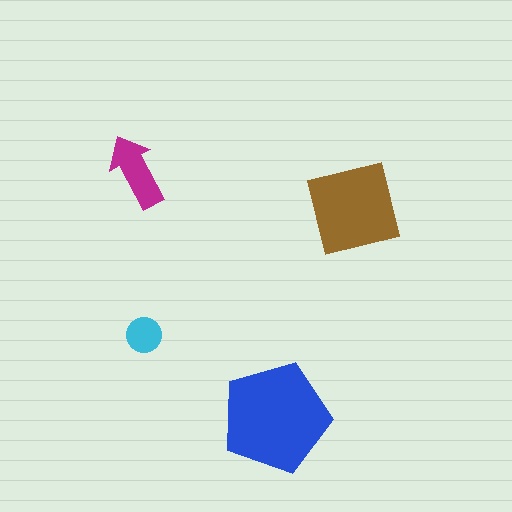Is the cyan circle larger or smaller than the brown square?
Smaller.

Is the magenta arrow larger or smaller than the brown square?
Smaller.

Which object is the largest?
The blue pentagon.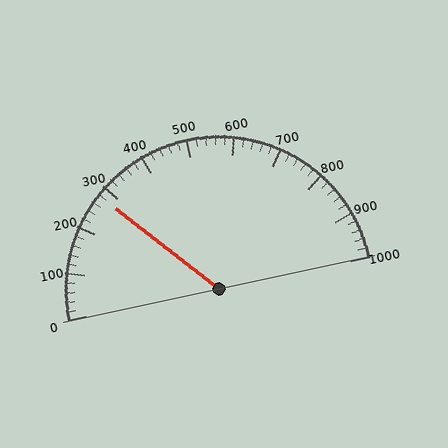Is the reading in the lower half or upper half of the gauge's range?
The reading is in the lower half of the range (0 to 1000).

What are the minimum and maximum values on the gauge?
The gauge ranges from 0 to 1000.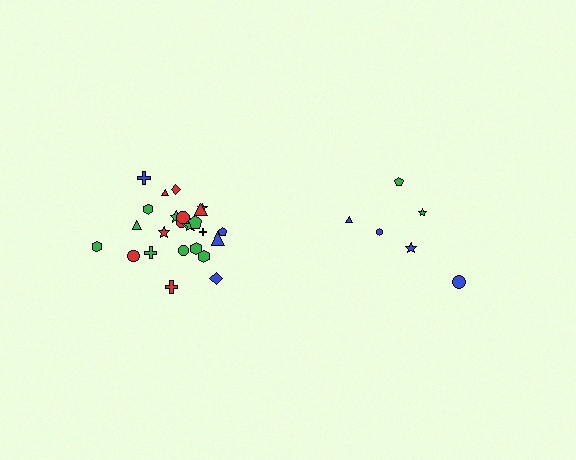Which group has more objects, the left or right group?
The left group.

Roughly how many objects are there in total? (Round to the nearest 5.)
Roughly 30 objects in total.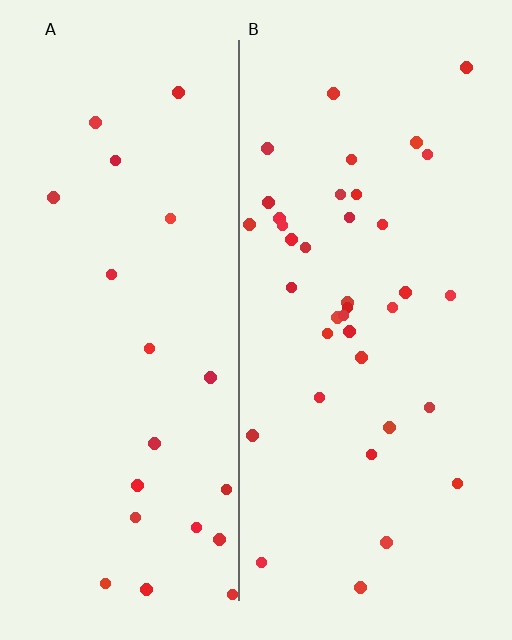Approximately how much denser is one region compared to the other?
Approximately 1.8× — region B over region A.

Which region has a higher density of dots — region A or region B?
B (the right).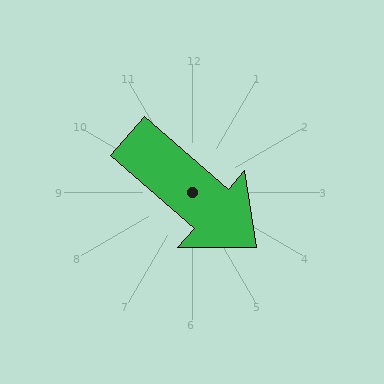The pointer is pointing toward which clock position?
Roughly 4 o'clock.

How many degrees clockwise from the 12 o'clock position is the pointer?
Approximately 131 degrees.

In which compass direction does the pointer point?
Southeast.